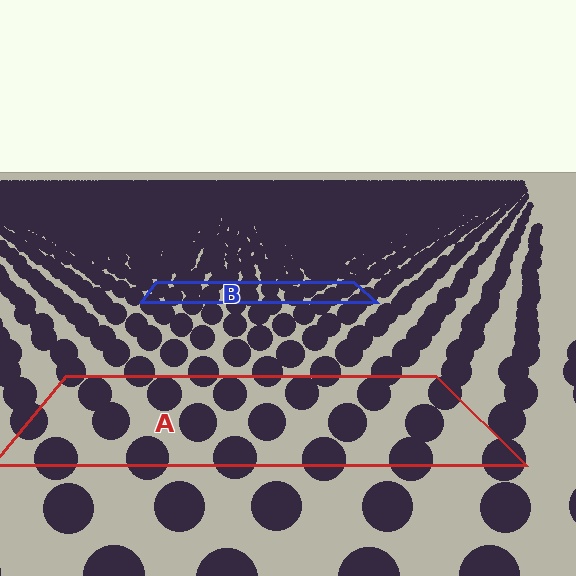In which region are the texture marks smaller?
The texture marks are smaller in region B, because it is farther away.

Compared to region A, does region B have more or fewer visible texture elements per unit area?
Region B has more texture elements per unit area — they are packed more densely because it is farther away.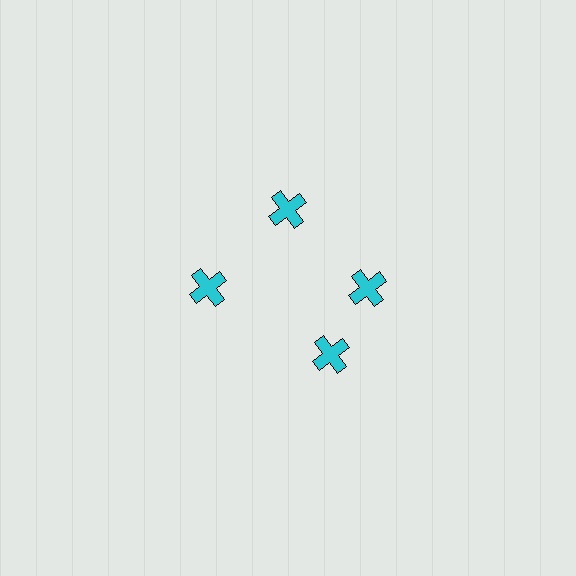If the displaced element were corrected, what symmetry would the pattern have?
It would have 4-fold rotational symmetry — the pattern would map onto itself every 90 degrees.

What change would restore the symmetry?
The symmetry would be restored by rotating it back into even spacing with its neighbors so that all 4 crosses sit at equal angles and equal distance from the center.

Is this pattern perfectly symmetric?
No. The 4 cyan crosses are arranged in a ring, but one element near the 6 o'clock position is rotated out of alignment along the ring, breaking the 4-fold rotational symmetry.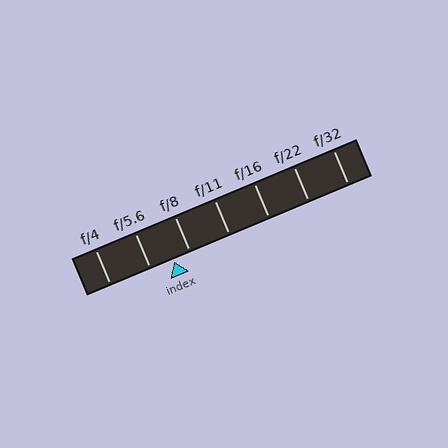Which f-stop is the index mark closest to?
The index mark is closest to f/8.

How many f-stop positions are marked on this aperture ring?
There are 7 f-stop positions marked.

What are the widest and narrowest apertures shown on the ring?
The widest aperture shown is f/4 and the narrowest is f/32.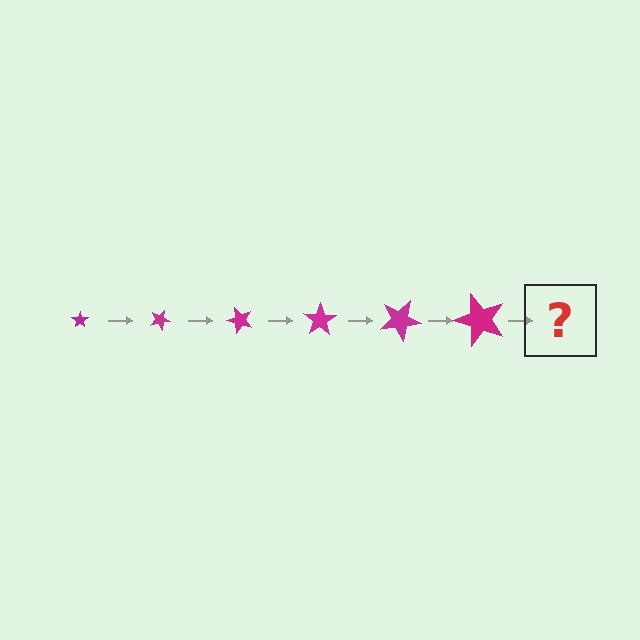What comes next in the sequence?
The next element should be a star, larger than the previous one and rotated 150 degrees from the start.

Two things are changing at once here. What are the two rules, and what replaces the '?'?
The two rules are that the star grows larger each step and it rotates 25 degrees each step. The '?' should be a star, larger than the previous one and rotated 150 degrees from the start.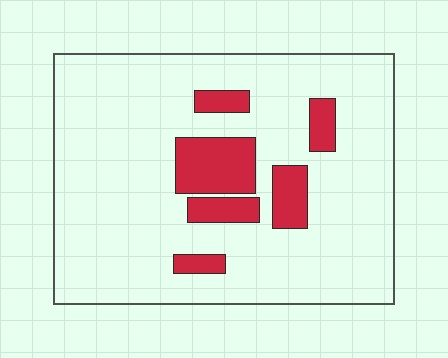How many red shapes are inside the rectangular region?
6.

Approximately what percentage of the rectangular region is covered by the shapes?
Approximately 15%.